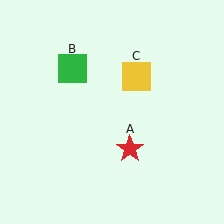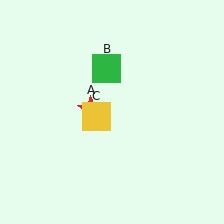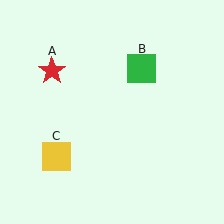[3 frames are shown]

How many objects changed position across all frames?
3 objects changed position: red star (object A), green square (object B), yellow square (object C).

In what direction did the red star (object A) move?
The red star (object A) moved up and to the left.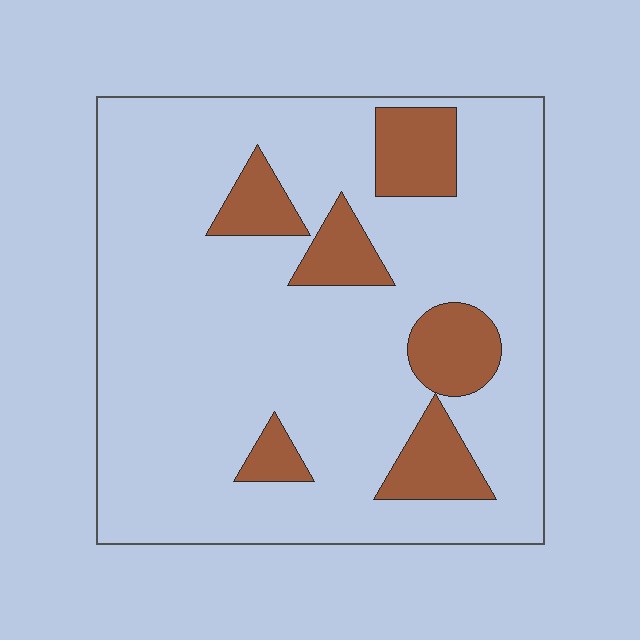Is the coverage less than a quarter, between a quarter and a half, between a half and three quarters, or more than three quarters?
Less than a quarter.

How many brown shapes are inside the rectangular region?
6.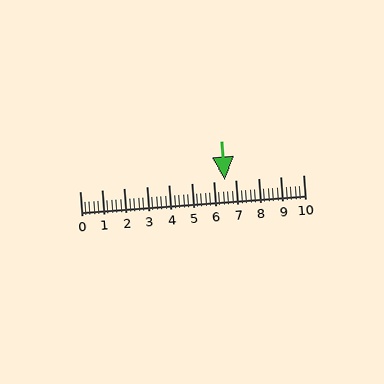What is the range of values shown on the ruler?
The ruler shows values from 0 to 10.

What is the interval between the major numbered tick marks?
The major tick marks are spaced 1 units apart.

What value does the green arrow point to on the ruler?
The green arrow points to approximately 6.5.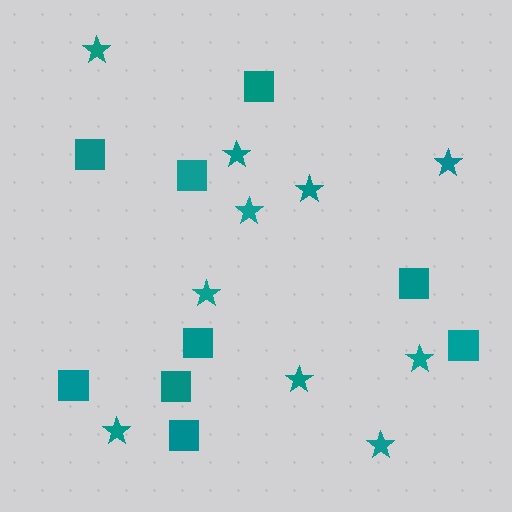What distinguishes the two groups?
There are 2 groups: one group of squares (9) and one group of stars (10).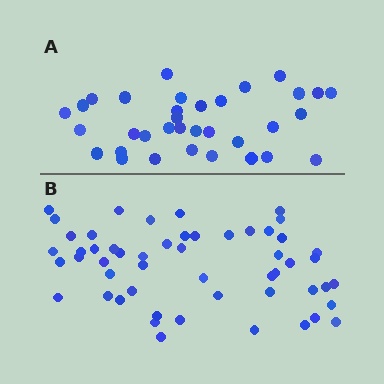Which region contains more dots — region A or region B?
Region B (the bottom region) has more dots.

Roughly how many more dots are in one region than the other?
Region B has approximately 20 more dots than region A.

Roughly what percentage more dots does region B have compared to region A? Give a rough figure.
About 55% more.